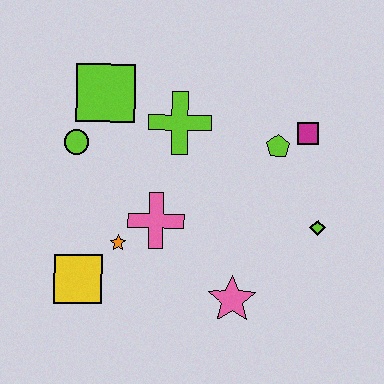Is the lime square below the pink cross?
No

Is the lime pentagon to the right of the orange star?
Yes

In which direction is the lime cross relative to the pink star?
The lime cross is above the pink star.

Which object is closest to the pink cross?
The orange star is closest to the pink cross.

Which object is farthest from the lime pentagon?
The yellow square is farthest from the lime pentagon.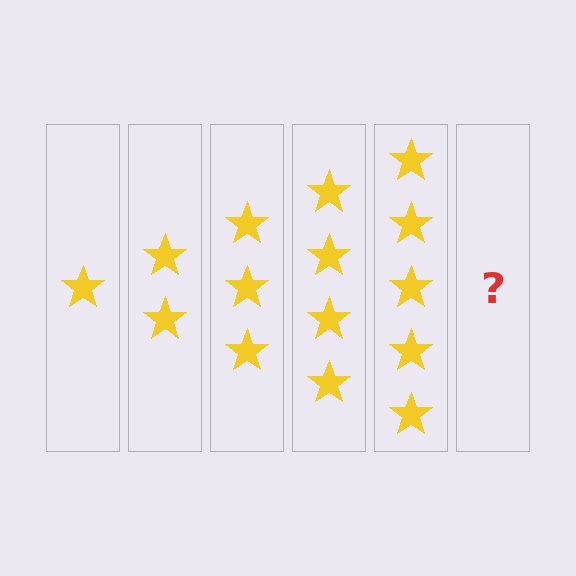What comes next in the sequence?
The next element should be 6 stars.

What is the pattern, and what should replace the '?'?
The pattern is that each step adds one more star. The '?' should be 6 stars.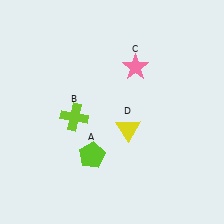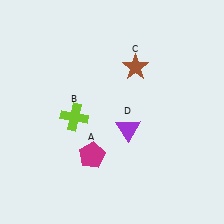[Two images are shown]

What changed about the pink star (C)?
In Image 1, C is pink. In Image 2, it changed to brown.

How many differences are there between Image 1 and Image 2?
There are 3 differences between the two images.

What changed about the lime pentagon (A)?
In Image 1, A is lime. In Image 2, it changed to magenta.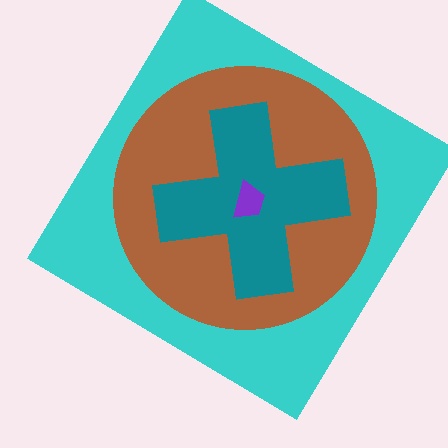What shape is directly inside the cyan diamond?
The brown circle.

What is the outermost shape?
The cyan diamond.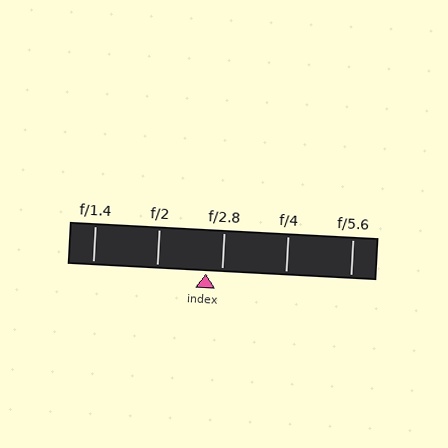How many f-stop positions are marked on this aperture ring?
There are 5 f-stop positions marked.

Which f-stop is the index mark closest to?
The index mark is closest to f/2.8.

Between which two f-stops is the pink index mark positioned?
The index mark is between f/2 and f/2.8.